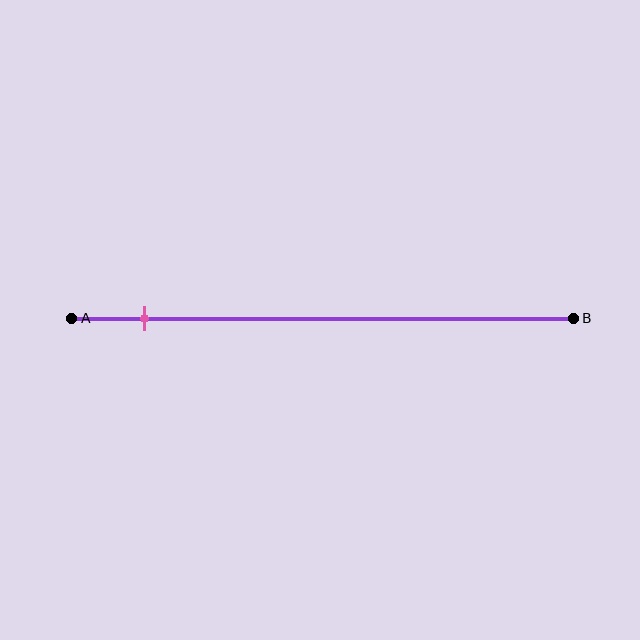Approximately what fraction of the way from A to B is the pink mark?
The pink mark is approximately 15% of the way from A to B.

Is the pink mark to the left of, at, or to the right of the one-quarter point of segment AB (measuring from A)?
The pink mark is to the left of the one-quarter point of segment AB.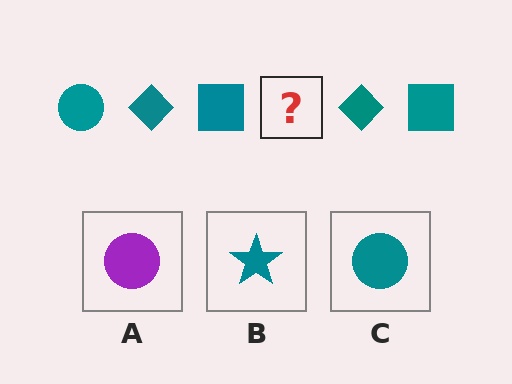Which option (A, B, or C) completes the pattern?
C.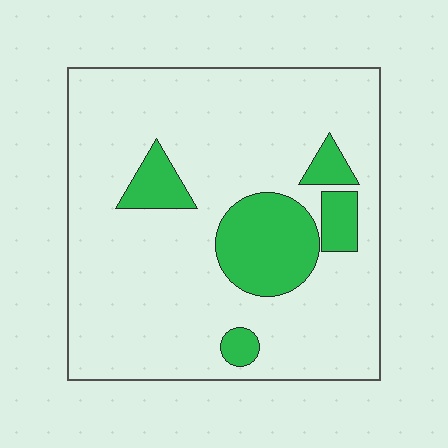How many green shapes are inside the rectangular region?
5.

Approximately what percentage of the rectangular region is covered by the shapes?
Approximately 15%.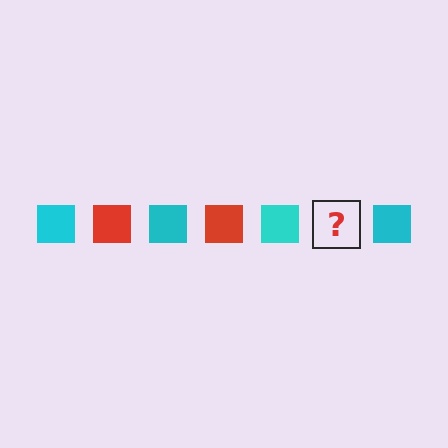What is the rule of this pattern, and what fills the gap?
The rule is that the pattern cycles through cyan, red squares. The gap should be filled with a red square.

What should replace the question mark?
The question mark should be replaced with a red square.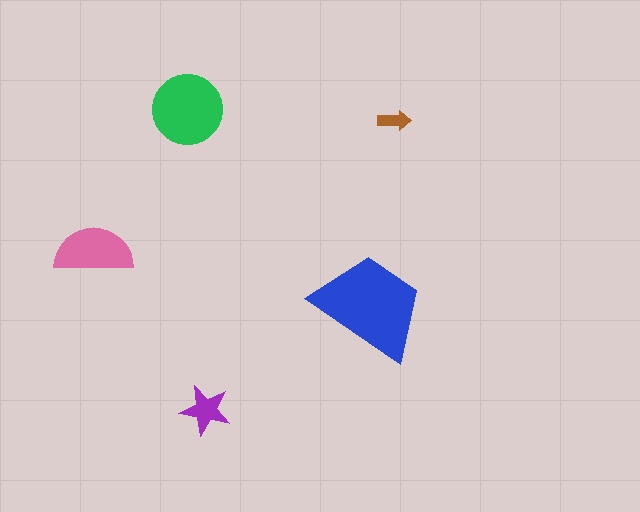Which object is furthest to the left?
The pink semicircle is leftmost.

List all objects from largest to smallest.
The blue trapezoid, the green circle, the pink semicircle, the purple star, the brown arrow.